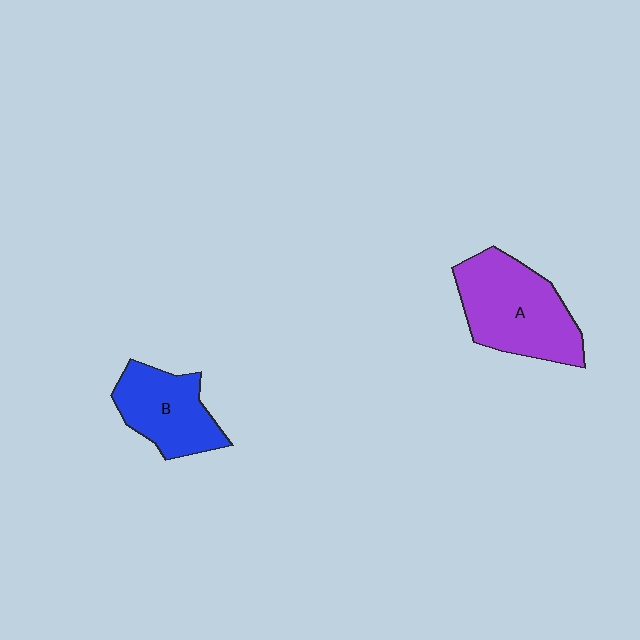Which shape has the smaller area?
Shape B (blue).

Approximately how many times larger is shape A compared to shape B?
Approximately 1.4 times.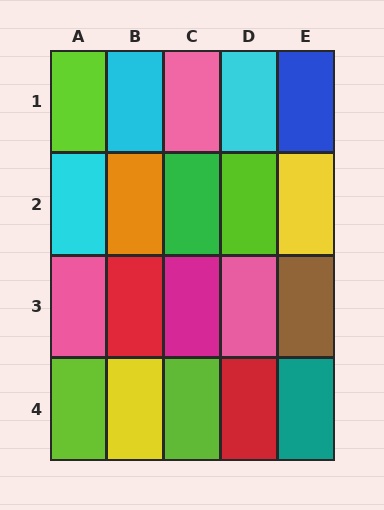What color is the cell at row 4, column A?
Lime.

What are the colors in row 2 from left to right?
Cyan, orange, green, lime, yellow.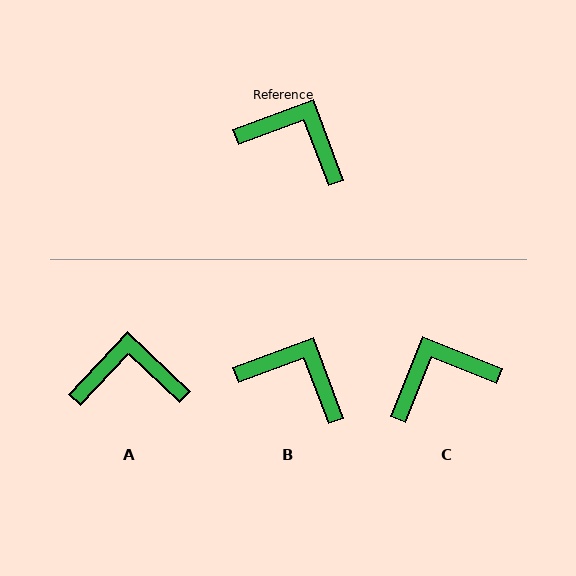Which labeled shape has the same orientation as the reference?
B.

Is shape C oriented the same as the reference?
No, it is off by about 48 degrees.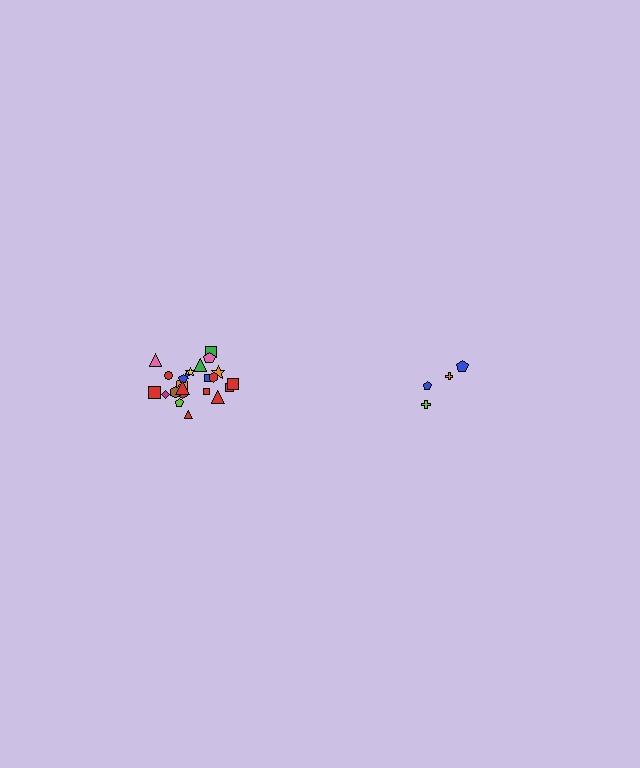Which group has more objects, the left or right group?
The left group.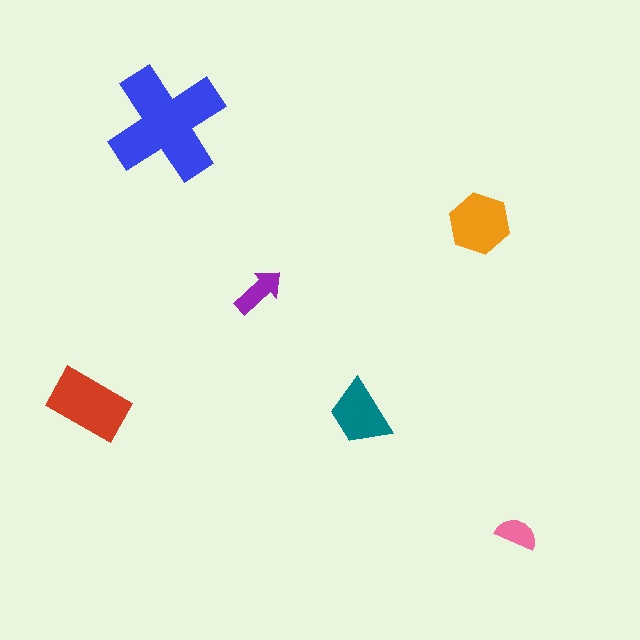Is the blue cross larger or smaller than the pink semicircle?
Larger.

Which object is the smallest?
The pink semicircle.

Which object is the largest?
The blue cross.